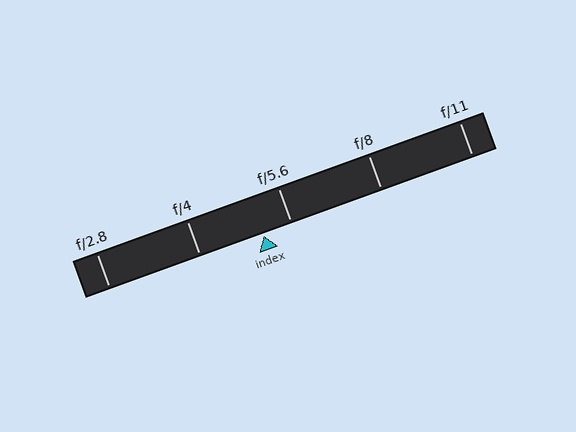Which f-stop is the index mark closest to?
The index mark is closest to f/5.6.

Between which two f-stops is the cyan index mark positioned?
The index mark is between f/4 and f/5.6.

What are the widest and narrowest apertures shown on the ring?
The widest aperture shown is f/2.8 and the narrowest is f/11.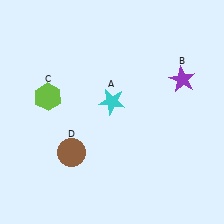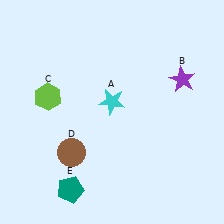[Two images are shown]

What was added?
A teal pentagon (E) was added in Image 2.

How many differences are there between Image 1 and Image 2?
There is 1 difference between the two images.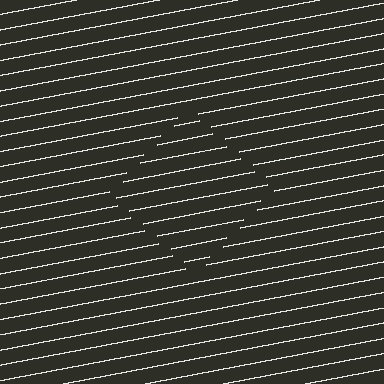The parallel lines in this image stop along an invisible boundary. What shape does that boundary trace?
An illusory square. The interior of the shape contains the same grating, shifted by half a period — the contour is defined by the phase discontinuity where line-ends from the inner and outer gratings abut.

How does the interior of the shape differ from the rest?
The interior of the shape contains the same grating, shifted by half a period — the contour is defined by the phase discontinuity where line-ends from the inner and outer gratings abut.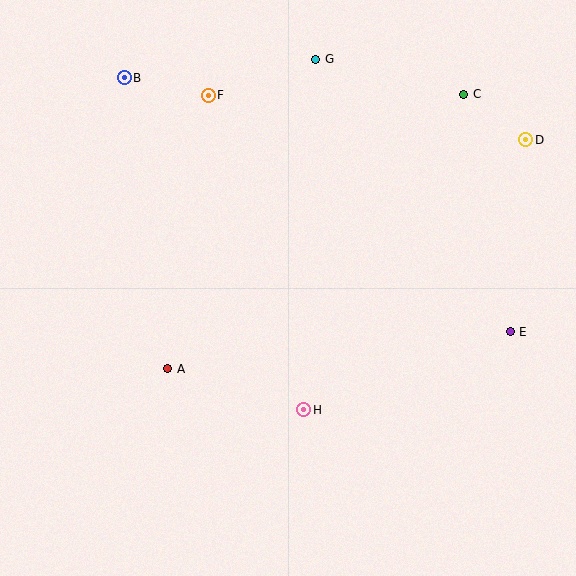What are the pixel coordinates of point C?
Point C is at (464, 95).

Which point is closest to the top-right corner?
Point C is closest to the top-right corner.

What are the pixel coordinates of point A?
Point A is at (168, 369).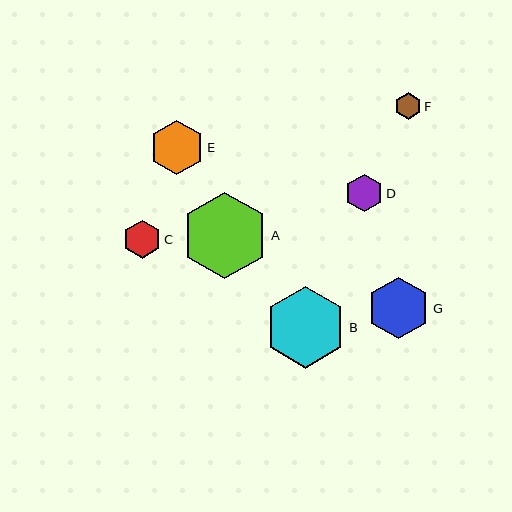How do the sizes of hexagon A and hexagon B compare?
Hexagon A and hexagon B are approximately the same size.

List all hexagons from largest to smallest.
From largest to smallest: A, B, G, E, C, D, F.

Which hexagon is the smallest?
Hexagon F is the smallest with a size of approximately 27 pixels.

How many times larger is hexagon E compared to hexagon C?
Hexagon E is approximately 1.4 times the size of hexagon C.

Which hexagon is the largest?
Hexagon A is the largest with a size of approximately 86 pixels.